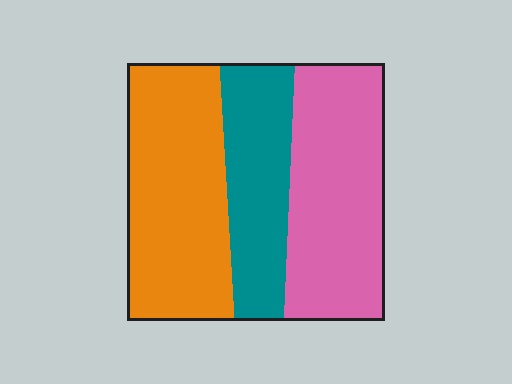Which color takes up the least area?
Teal, at roughly 25%.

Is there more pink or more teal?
Pink.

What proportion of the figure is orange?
Orange covers 39% of the figure.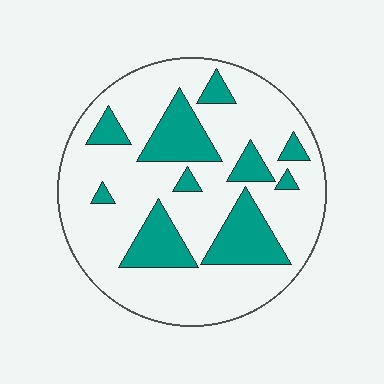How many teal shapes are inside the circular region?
10.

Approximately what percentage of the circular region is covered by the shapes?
Approximately 25%.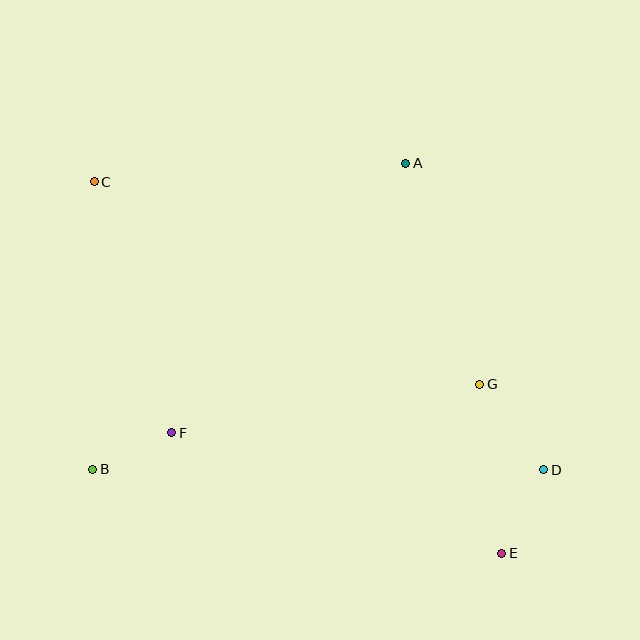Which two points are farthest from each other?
Points C and E are farthest from each other.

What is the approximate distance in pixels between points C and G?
The distance between C and G is approximately 436 pixels.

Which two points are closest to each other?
Points B and F are closest to each other.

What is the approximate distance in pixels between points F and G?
The distance between F and G is approximately 312 pixels.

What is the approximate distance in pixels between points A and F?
The distance between A and F is approximately 357 pixels.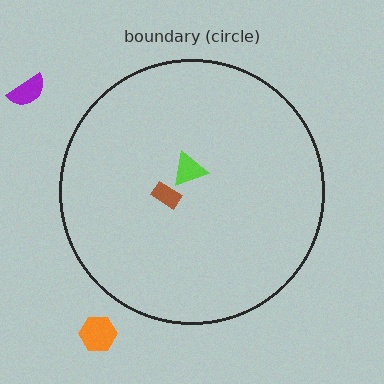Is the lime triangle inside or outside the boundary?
Inside.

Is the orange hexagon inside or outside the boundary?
Outside.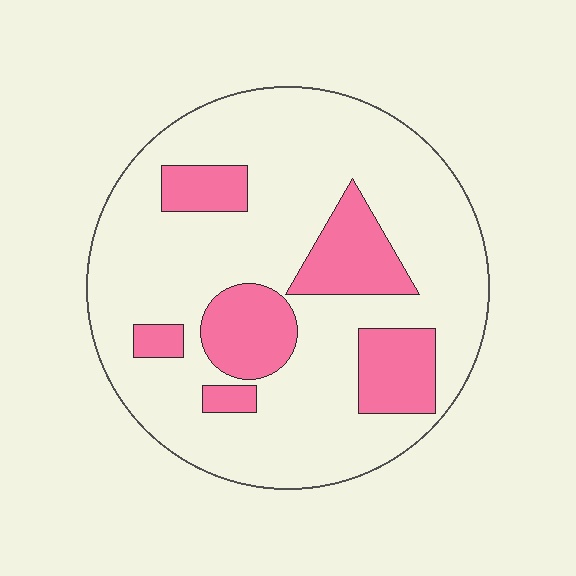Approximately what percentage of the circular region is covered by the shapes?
Approximately 25%.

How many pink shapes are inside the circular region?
6.